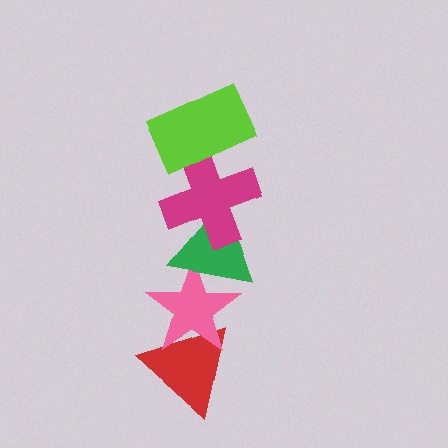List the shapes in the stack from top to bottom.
From top to bottom: the lime rectangle, the magenta cross, the green triangle, the pink star, the red triangle.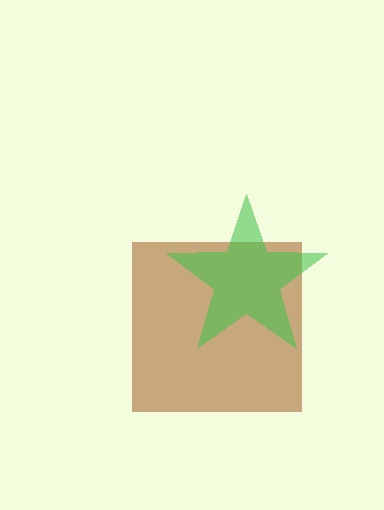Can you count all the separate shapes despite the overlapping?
Yes, there are 2 separate shapes.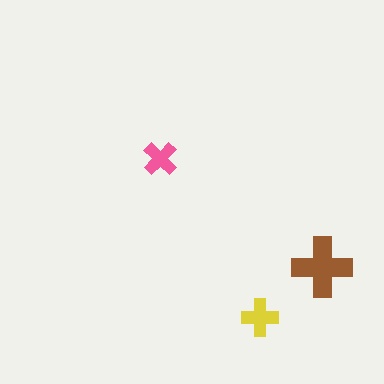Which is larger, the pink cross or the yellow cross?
The yellow one.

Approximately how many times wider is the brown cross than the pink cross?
About 1.5 times wider.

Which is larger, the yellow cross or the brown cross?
The brown one.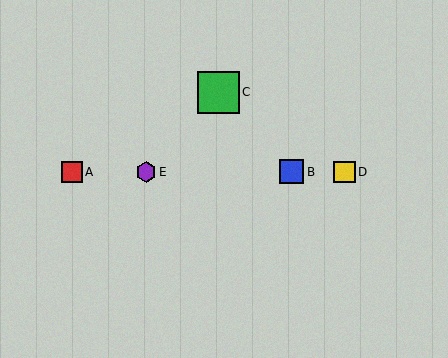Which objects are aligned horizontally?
Objects A, B, D, E are aligned horizontally.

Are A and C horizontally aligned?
No, A is at y≈172 and C is at y≈92.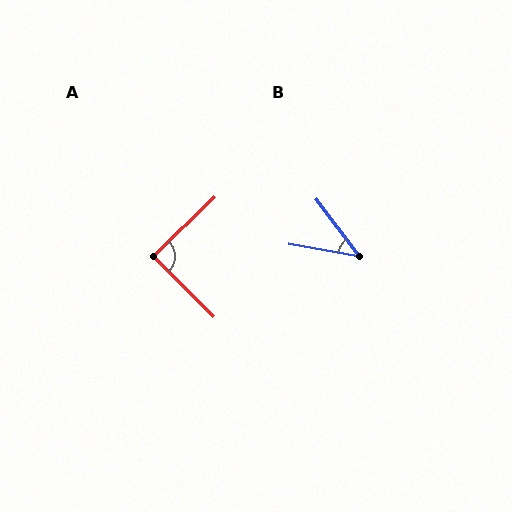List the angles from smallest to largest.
B (43°), A (89°).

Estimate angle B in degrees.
Approximately 43 degrees.